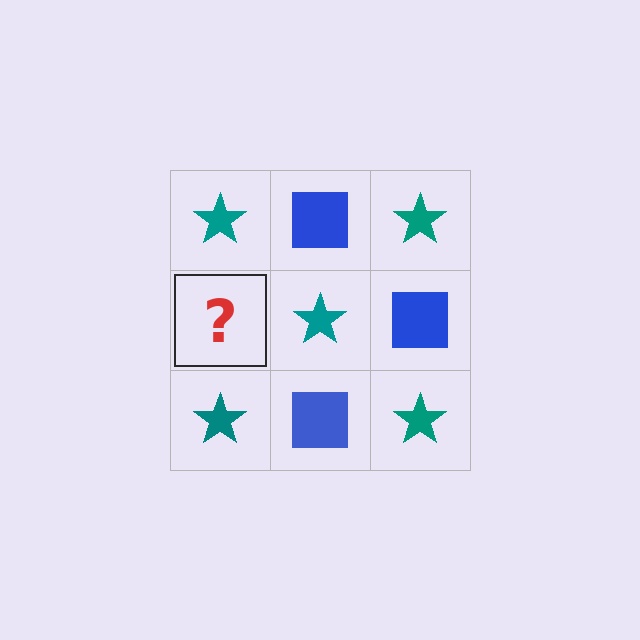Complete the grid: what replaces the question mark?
The question mark should be replaced with a blue square.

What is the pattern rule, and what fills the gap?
The rule is that it alternates teal star and blue square in a checkerboard pattern. The gap should be filled with a blue square.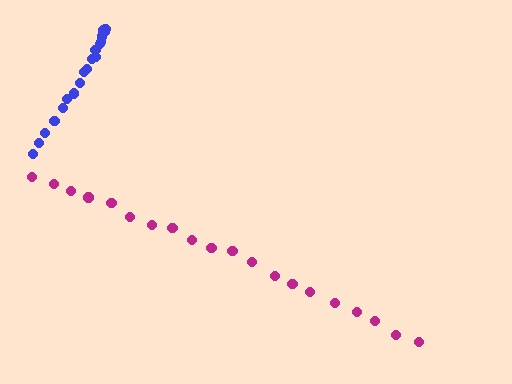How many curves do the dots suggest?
There are 2 distinct paths.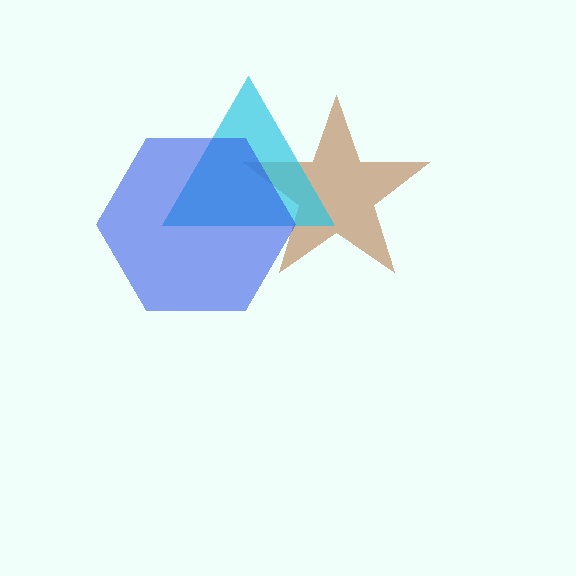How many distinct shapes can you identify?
There are 3 distinct shapes: a brown star, a cyan triangle, a blue hexagon.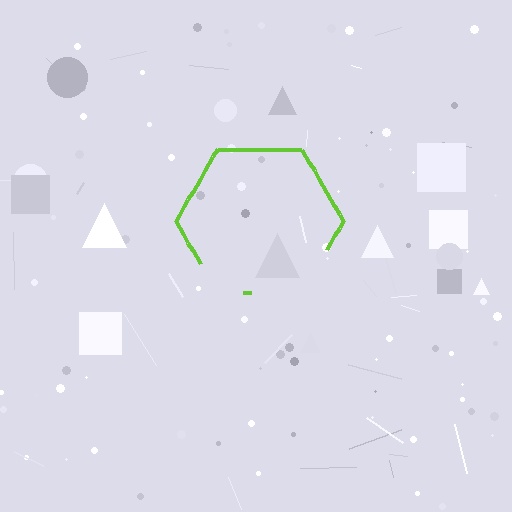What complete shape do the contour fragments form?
The contour fragments form a hexagon.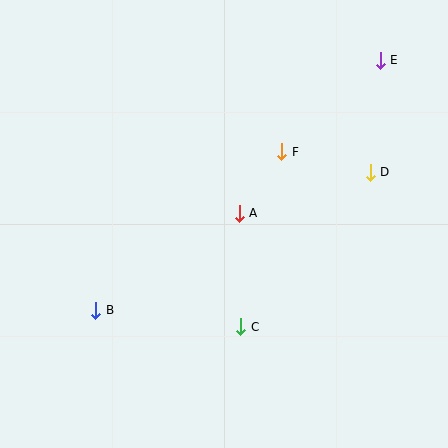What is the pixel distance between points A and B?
The distance between A and B is 173 pixels.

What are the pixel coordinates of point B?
Point B is at (96, 310).